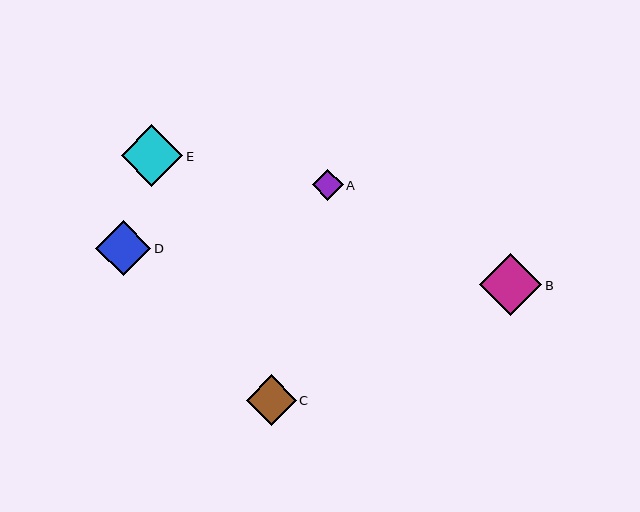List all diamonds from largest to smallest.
From largest to smallest: B, E, D, C, A.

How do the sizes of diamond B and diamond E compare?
Diamond B and diamond E are approximately the same size.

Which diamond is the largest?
Diamond B is the largest with a size of approximately 62 pixels.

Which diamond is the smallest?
Diamond A is the smallest with a size of approximately 31 pixels.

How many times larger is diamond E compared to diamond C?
Diamond E is approximately 1.2 times the size of diamond C.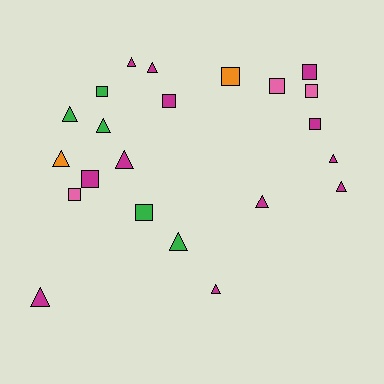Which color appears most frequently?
Magenta, with 12 objects.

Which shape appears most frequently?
Triangle, with 12 objects.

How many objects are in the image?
There are 22 objects.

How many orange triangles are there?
There is 1 orange triangle.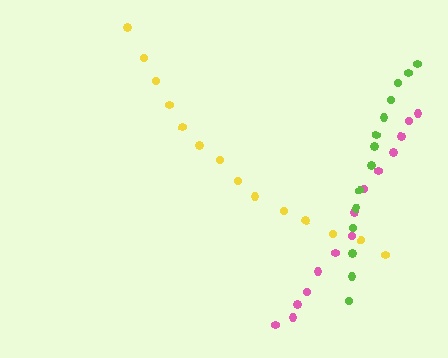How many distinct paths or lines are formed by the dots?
There are 3 distinct paths.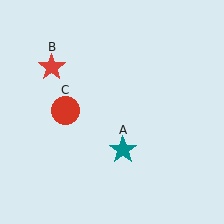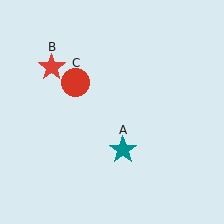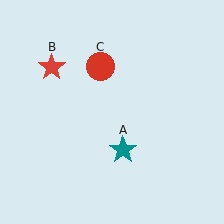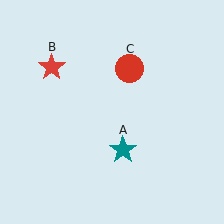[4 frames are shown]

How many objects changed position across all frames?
1 object changed position: red circle (object C).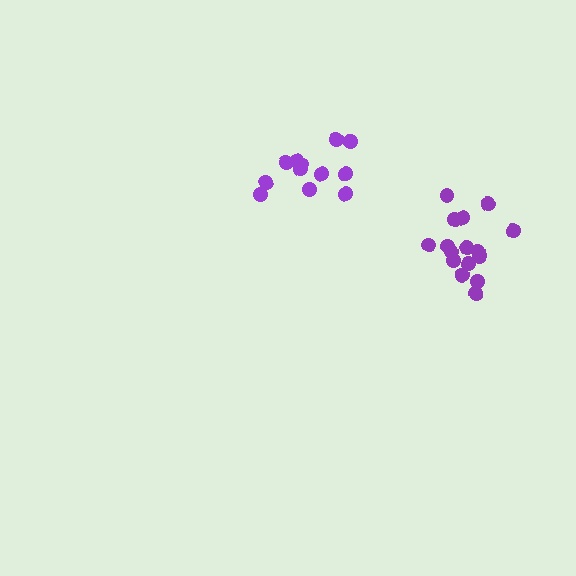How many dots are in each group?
Group 1: 16 dots, Group 2: 12 dots (28 total).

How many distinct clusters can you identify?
There are 2 distinct clusters.